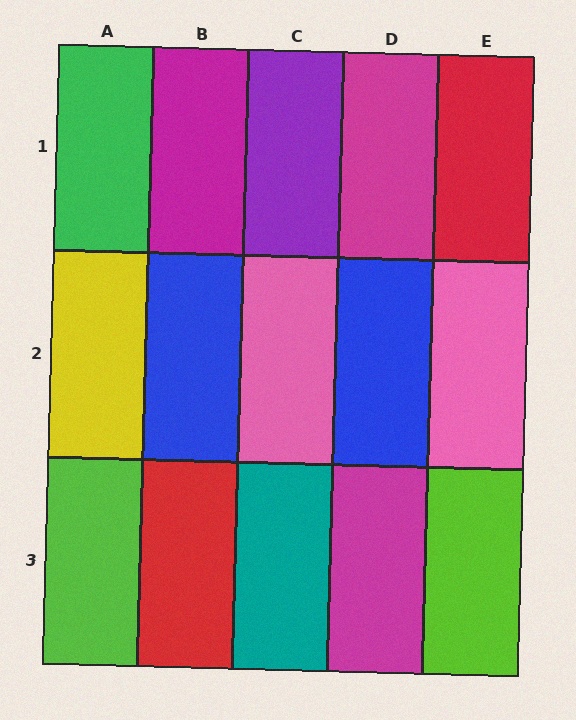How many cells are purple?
1 cell is purple.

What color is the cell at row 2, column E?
Pink.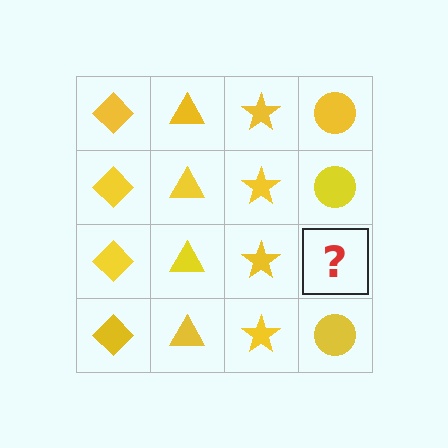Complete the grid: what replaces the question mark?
The question mark should be replaced with a yellow circle.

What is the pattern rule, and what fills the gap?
The rule is that each column has a consistent shape. The gap should be filled with a yellow circle.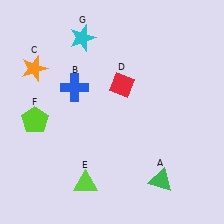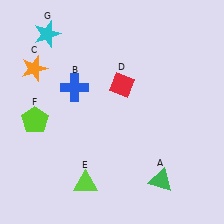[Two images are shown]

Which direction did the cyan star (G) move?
The cyan star (G) moved left.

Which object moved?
The cyan star (G) moved left.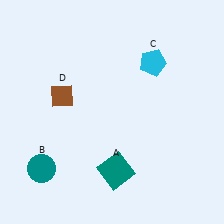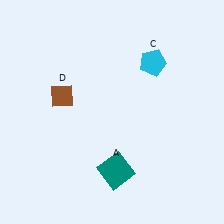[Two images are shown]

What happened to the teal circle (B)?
The teal circle (B) was removed in Image 2. It was in the bottom-left area of Image 1.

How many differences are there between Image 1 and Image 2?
There is 1 difference between the two images.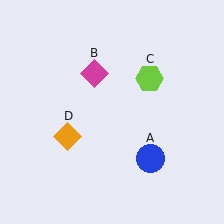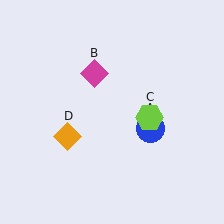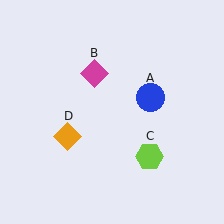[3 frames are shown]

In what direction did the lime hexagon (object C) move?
The lime hexagon (object C) moved down.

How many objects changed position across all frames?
2 objects changed position: blue circle (object A), lime hexagon (object C).